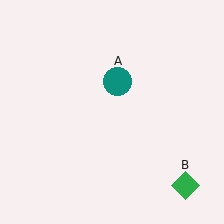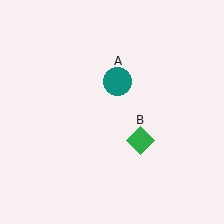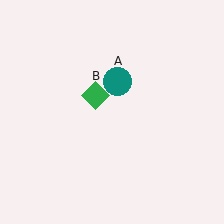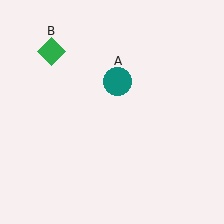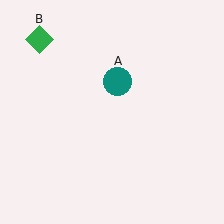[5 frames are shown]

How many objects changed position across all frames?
1 object changed position: green diamond (object B).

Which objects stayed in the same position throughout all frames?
Teal circle (object A) remained stationary.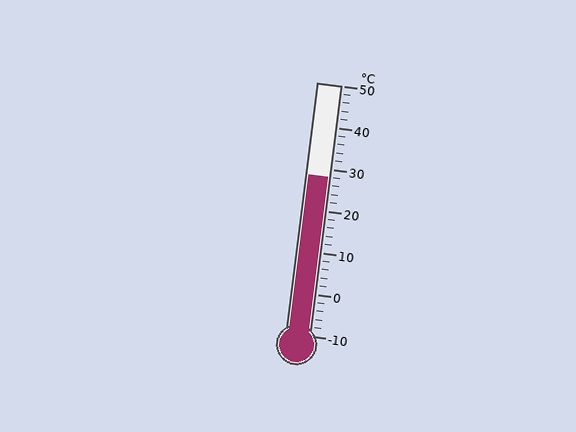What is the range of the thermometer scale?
The thermometer scale ranges from -10°C to 50°C.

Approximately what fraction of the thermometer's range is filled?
The thermometer is filled to approximately 65% of its range.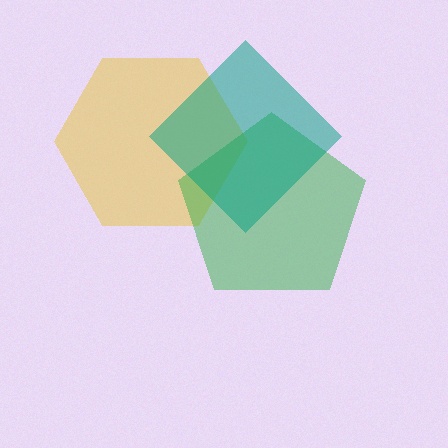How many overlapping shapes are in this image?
There are 3 overlapping shapes in the image.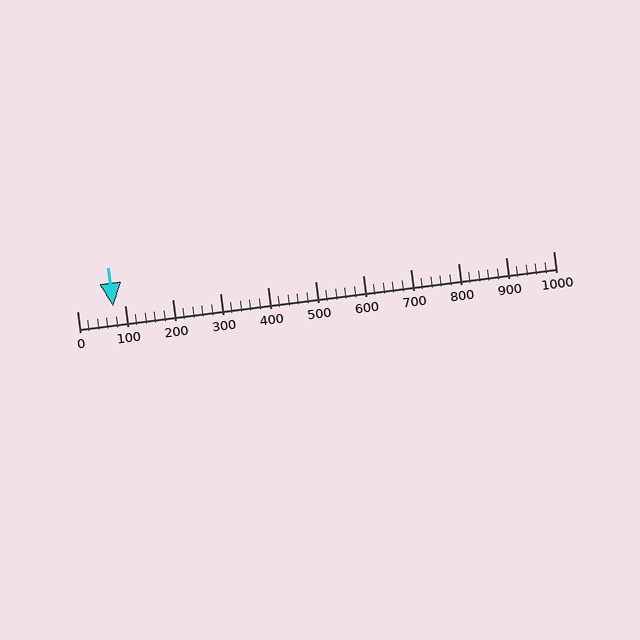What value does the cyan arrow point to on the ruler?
The cyan arrow points to approximately 77.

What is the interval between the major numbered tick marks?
The major tick marks are spaced 100 units apart.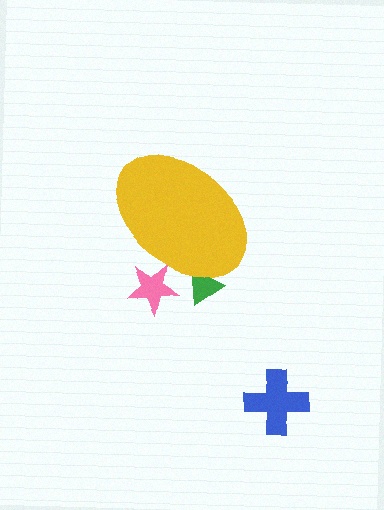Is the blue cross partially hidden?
No, the blue cross is fully visible.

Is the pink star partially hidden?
Yes, the pink star is partially hidden behind the yellow ellipse.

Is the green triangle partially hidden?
Yes, the green triangle is partially hidden behind the yellow ellipse.